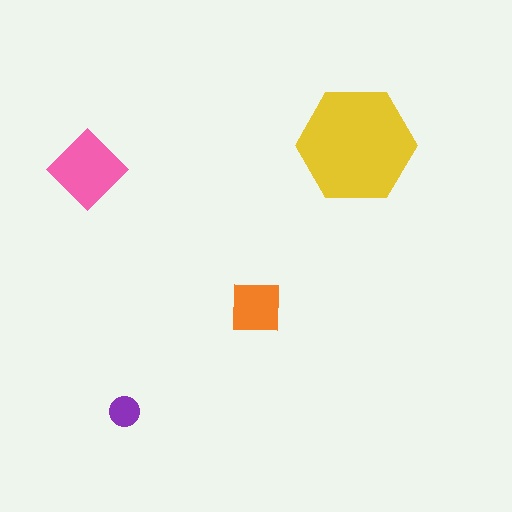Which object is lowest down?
The purple circle is bottommost.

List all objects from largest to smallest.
The yellow hexagon, the pink diamond, the orange square, the purple circle.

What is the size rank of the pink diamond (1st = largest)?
2nd.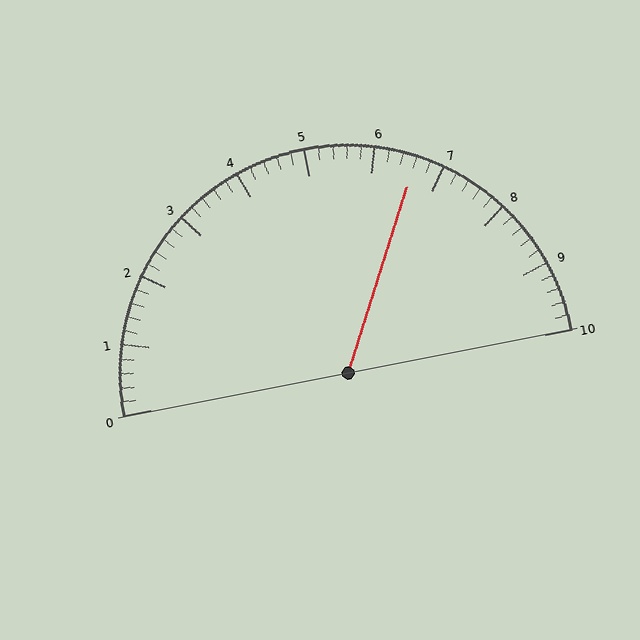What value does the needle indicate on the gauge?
The needle indicates approximately 6.6.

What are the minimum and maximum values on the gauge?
The gauge ranges from 0 to 10.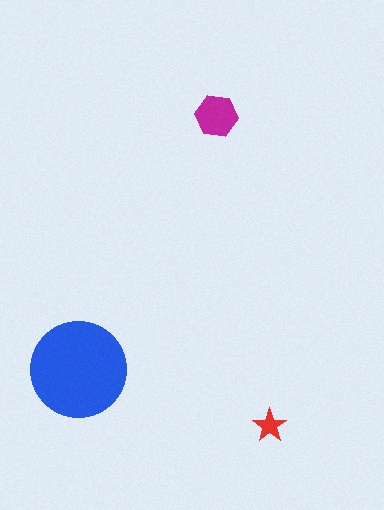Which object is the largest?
The blue circle.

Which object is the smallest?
The red star.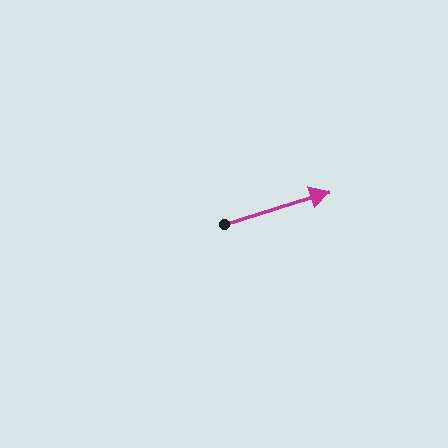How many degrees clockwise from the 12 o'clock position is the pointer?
Approximately 73 degrees.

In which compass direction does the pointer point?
East.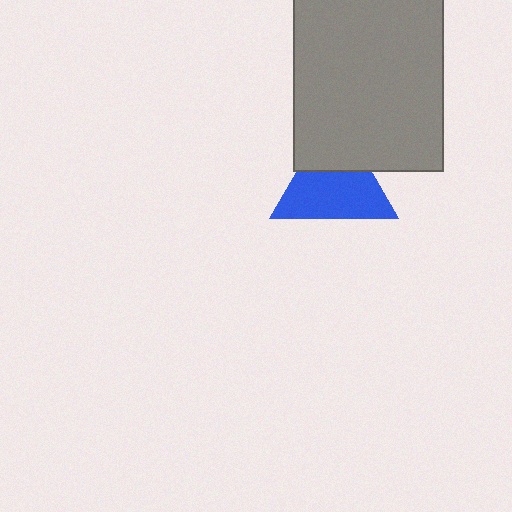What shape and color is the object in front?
The object in front is a gray rectangle.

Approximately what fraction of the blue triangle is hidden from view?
Roughly 33% of the blue triangle is hidden behind the gray rectangle.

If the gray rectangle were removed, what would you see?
You would see the complete blue triangle.